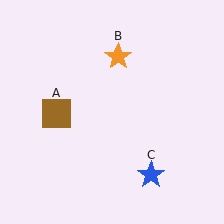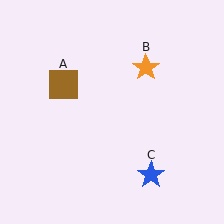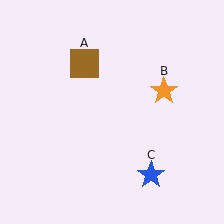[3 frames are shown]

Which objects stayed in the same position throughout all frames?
Blue star (object C) remained stationary.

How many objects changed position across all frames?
2 objects changed position: brown square (object A), orange star (object B).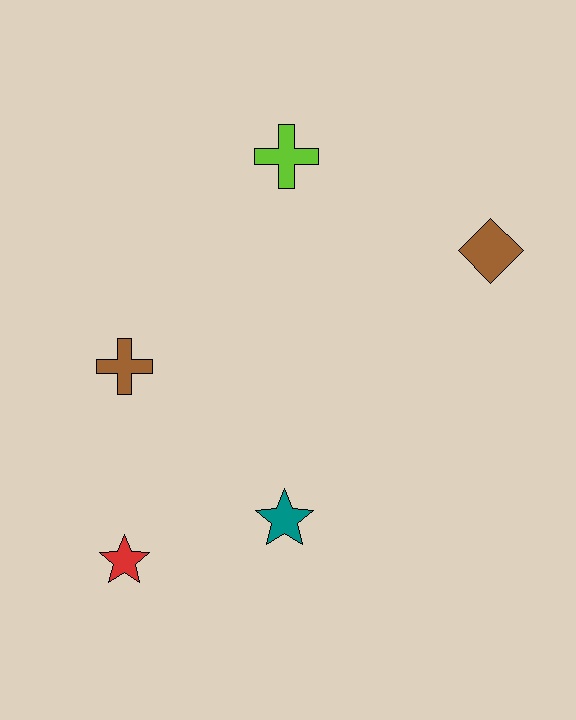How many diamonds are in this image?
There is 1 diamond.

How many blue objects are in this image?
There are no blue objects.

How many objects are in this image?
There are 5 objects.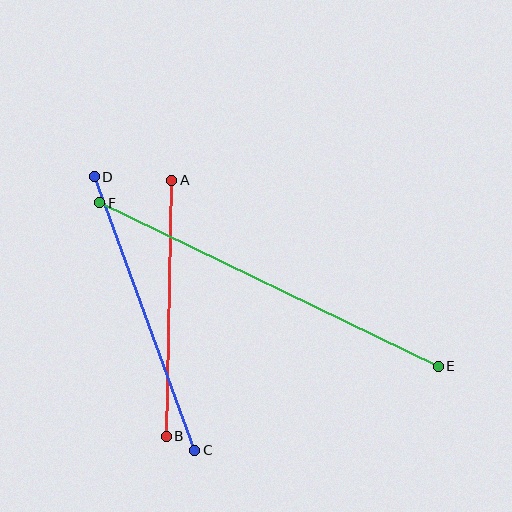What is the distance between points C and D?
The distance is approximately 291 pixels.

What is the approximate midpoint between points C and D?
The midpoint is at approximately (145, 314) pixels.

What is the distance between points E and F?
The distance is approximately 376 pixels.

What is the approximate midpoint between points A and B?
The midpoint is at approximately (169, 308) pixels.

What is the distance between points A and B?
The distance is approximately 256 pixels.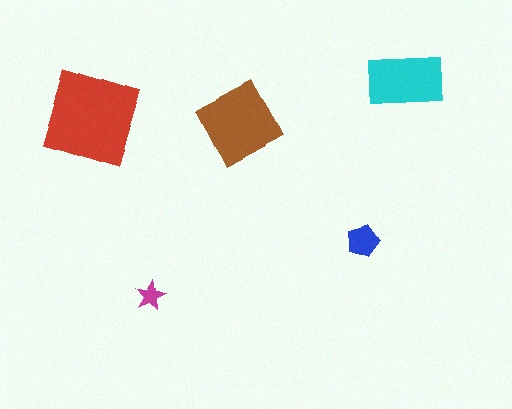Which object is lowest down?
The magenta star is bottommost.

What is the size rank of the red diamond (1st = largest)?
1st.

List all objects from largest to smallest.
The red diamond, the brown square, the cyan rectangle, the blue pentagon, the magenta star.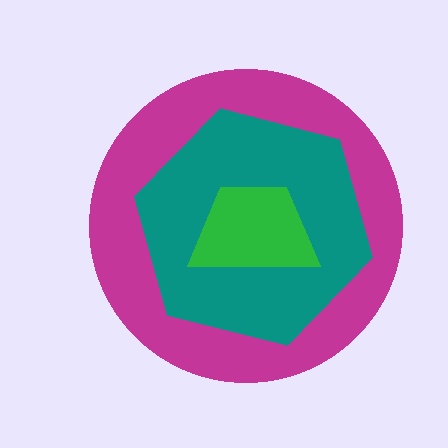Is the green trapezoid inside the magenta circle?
Yes.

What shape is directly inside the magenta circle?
The teal hexagon.